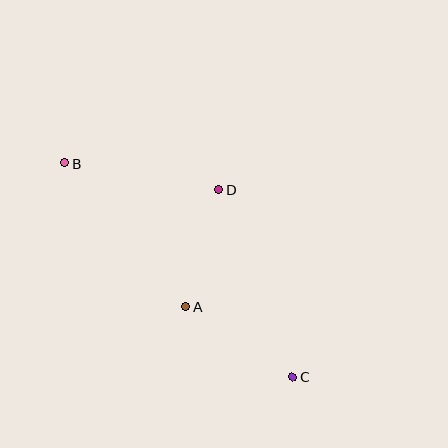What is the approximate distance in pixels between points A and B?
The distance between A and B is approximately 188 pixels.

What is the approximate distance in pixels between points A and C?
The distance between A and C is approximately 128 pixels.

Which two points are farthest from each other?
Points B and C are farthest from each other.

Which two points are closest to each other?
Points A and D are closest to each other.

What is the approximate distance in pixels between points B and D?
The distance between B and D is approximately 157 pixels.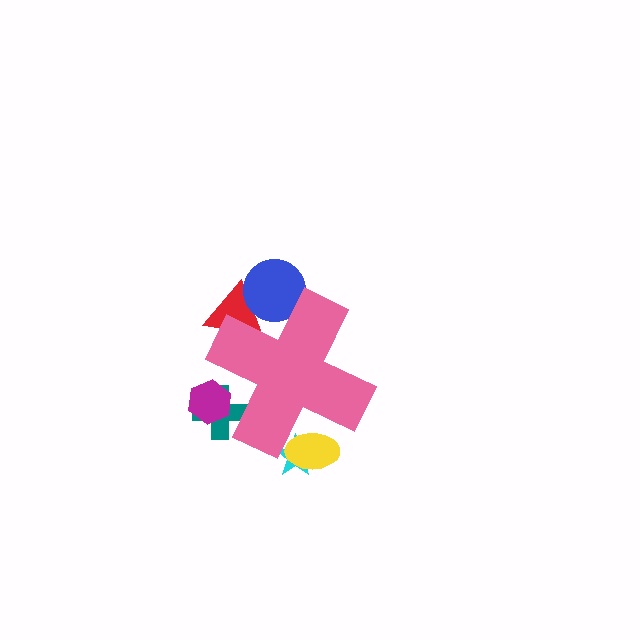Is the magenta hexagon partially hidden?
Yes, the magenta hexagon is partially hidden behind the pink cross.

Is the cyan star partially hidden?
Yes, the cyan star is partially hidden behind the pink cross.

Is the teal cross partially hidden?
Yes, the teal cross is partially hidden behind the pink cross.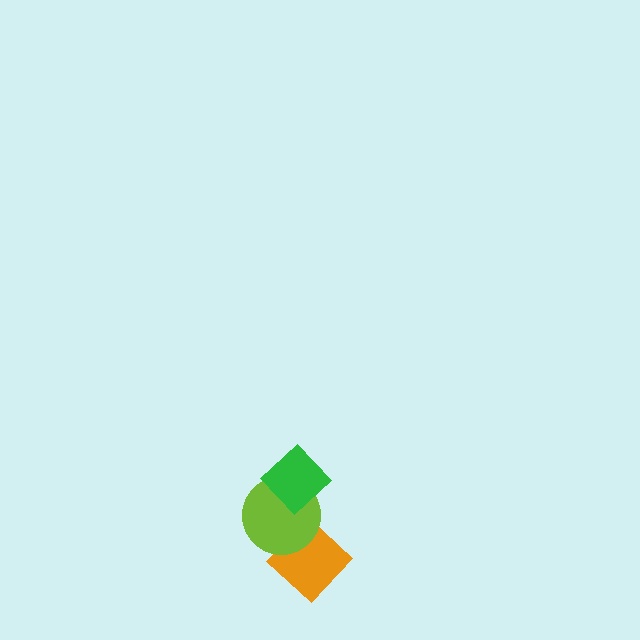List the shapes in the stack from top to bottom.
From top to bottom: the green diamond, the lime circle, the orange diamond.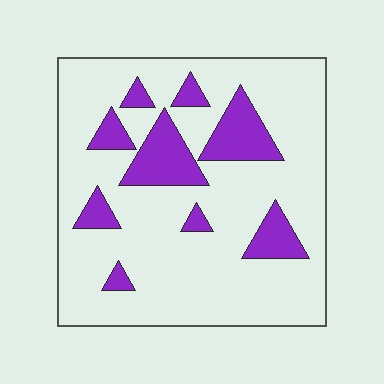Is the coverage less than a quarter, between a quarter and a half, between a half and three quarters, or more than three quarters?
Less than a quarter.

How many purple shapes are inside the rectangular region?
9.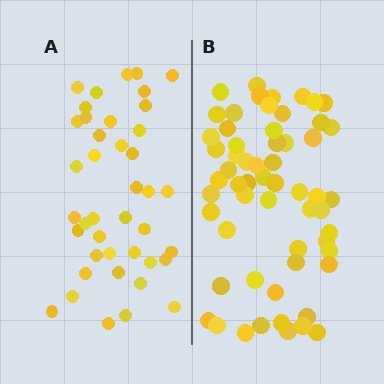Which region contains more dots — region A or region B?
Region B (the right region) has more dots.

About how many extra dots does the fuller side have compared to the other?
Region B has approximately 20 more dots than region A.